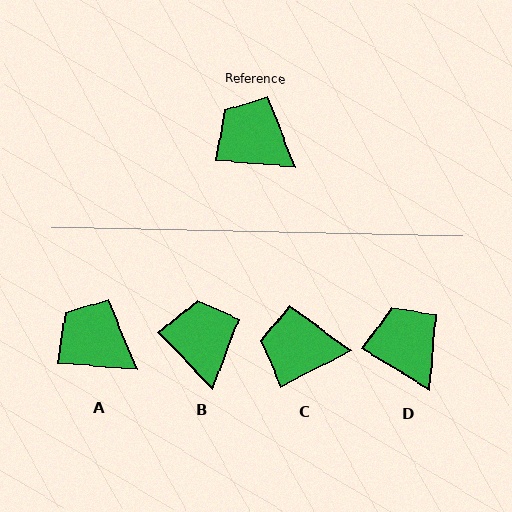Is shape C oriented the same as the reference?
No, it is off by about 33 degrees.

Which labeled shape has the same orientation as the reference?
A.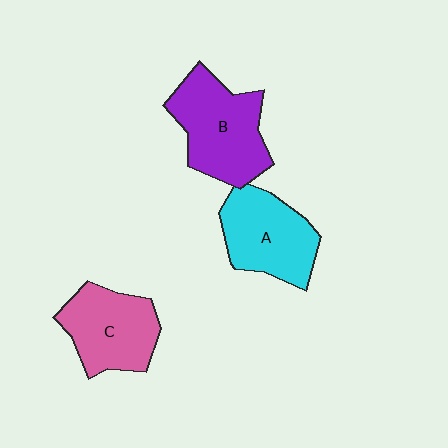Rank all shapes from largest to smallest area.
From largest to smallest: B (purple), A (cyan), C (pink).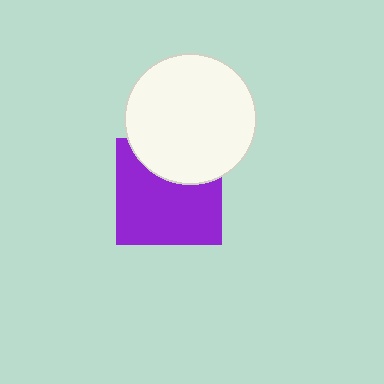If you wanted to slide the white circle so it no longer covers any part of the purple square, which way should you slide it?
Slide it up — that is the most direct way to separate the two shapes.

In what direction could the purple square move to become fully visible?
The purple square could move down. That would shift it out from behind the white circle entirely.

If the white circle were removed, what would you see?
You would see the complete purple square.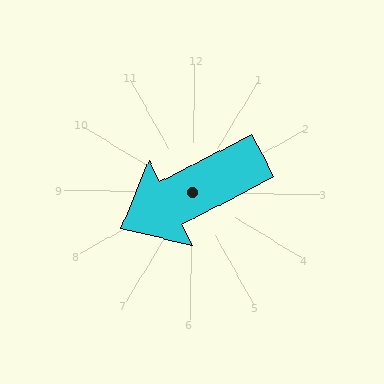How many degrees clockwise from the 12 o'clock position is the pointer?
Approximately 242 degrees.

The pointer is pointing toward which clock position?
Roughly 8 o'clock.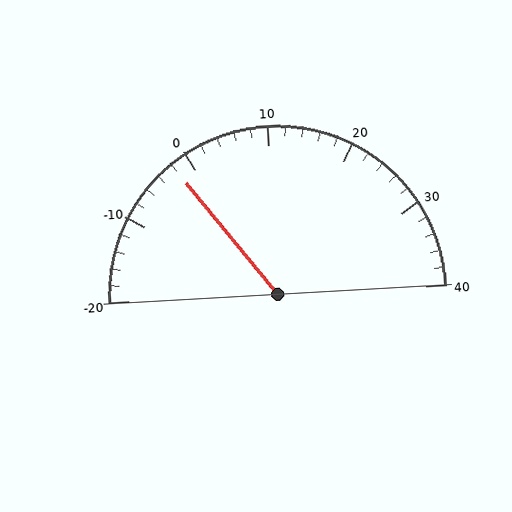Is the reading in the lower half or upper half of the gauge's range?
The reading is in the lower half of the range (-20 to 40).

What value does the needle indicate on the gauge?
The needle indicates approximately -2.